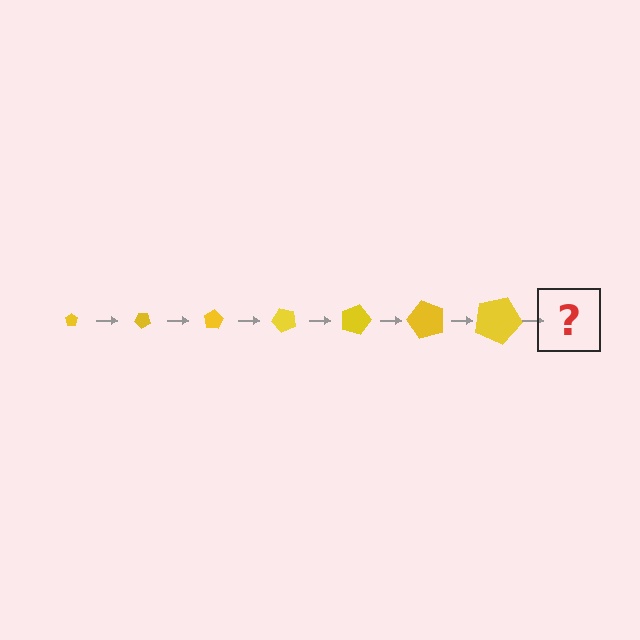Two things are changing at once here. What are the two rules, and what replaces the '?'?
The two rules are that the pentagon grows larger each step and it rotates 40 degrees each step. The '?' should be a pentagon, larger than the previous one and rotated 280 degrees from the start.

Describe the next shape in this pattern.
It should be a pentagon, larger than the previous one and rotated 280 degrees from the start.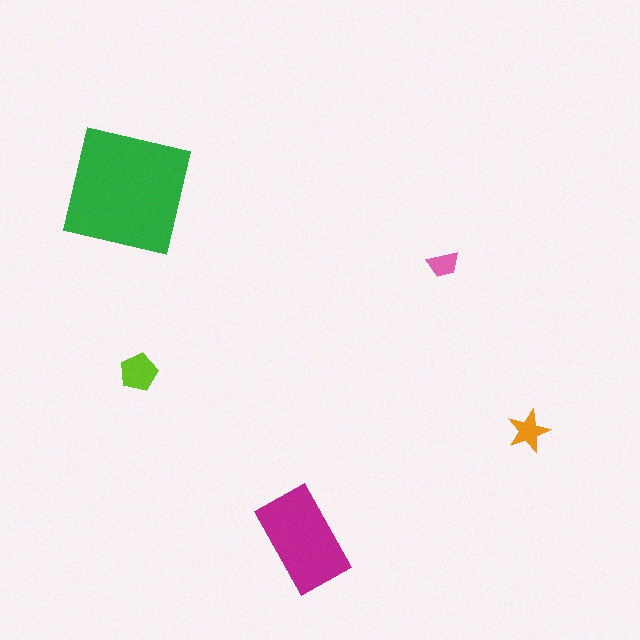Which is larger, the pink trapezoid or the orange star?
The orange star.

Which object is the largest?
The green square.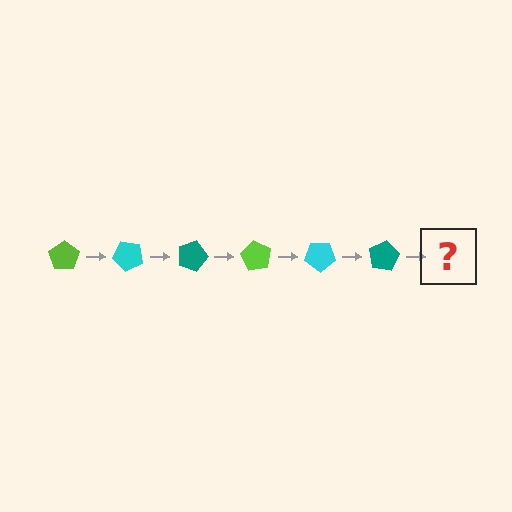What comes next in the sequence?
The next element should be a lime pentagon, rotated 270 degrees from the start.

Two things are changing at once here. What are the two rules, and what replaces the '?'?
The two rules are that it rotates 45 degrees each step and the color cycles through lime, cyan, and teal. The '?' should be a lime pentagon, rotated 270 degrees from the start.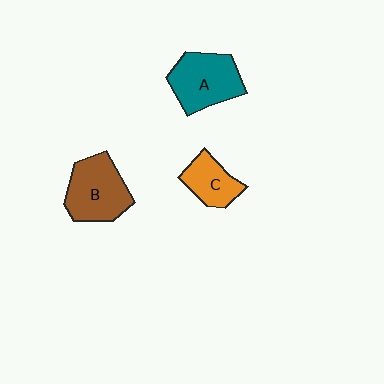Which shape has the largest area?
Shape B (brown).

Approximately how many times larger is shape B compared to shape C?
Approximately 1.6 times.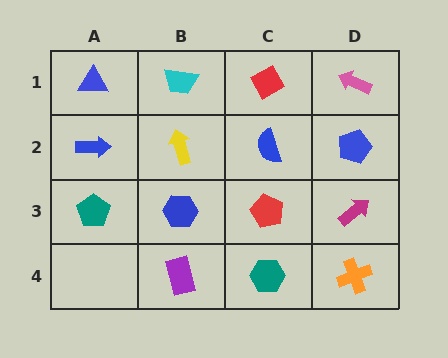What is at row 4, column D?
An orange cross.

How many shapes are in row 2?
4 shapes.